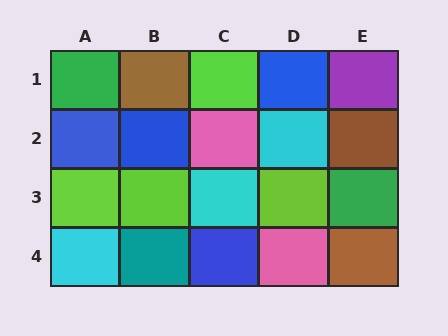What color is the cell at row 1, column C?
Lime.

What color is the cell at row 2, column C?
Pink.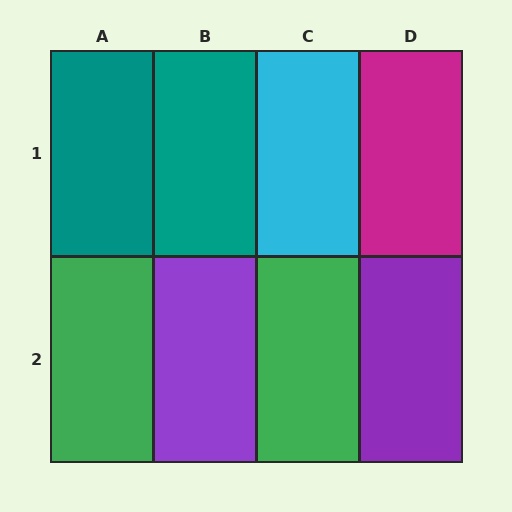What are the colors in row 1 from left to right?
Teal, teal, cyan, magenta.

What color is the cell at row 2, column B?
Purple.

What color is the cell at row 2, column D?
Purple.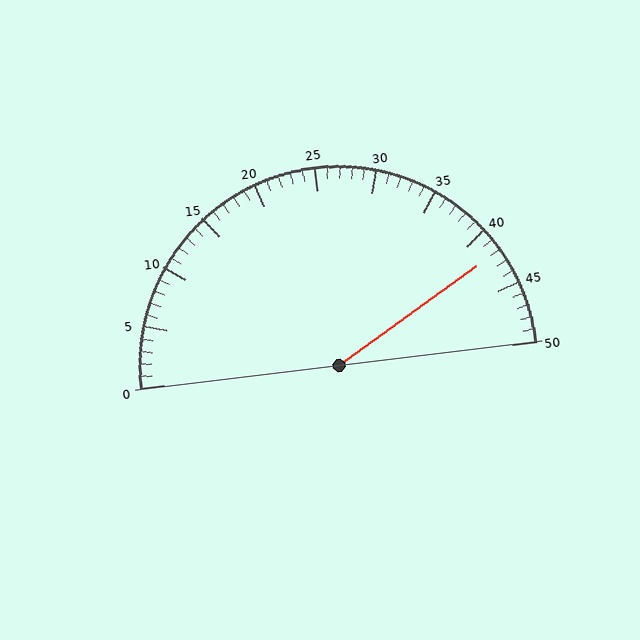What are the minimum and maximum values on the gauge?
The gauge ranges from 0 to 50.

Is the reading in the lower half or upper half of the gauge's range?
The reading is in the upper half of the range (0 to 50).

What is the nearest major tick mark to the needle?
The nearest major tick mark is 40.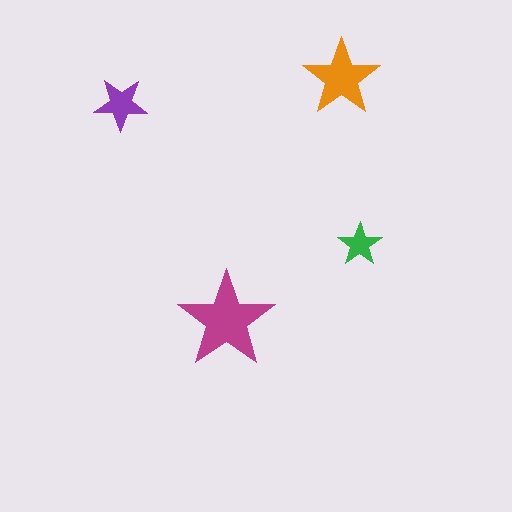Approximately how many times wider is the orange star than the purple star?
About 1.5 times wider.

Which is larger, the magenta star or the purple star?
The magenta one.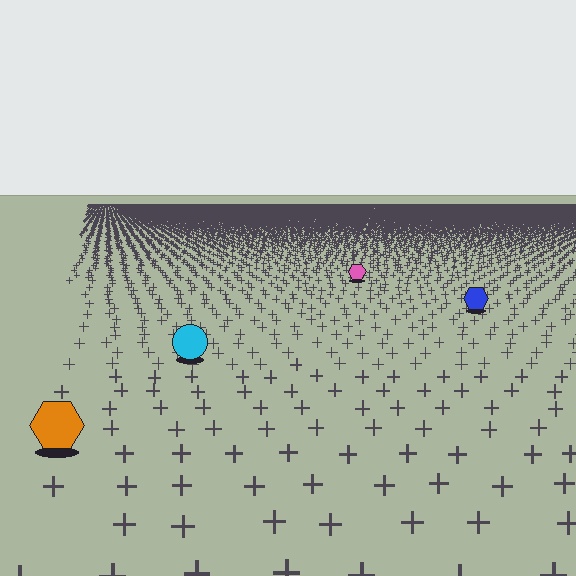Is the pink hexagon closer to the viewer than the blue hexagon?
No. The blue hexagon is closer — you can tell from the texture gradient: the ground texture is coarser near it.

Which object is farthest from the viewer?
The pink hexagon is farthest from the viewer. It appears smaller and the ground texture around it is denser.